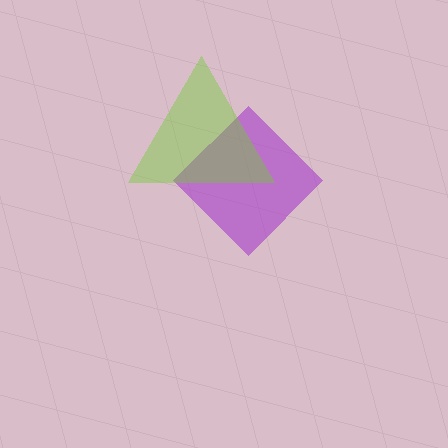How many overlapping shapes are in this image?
There are 2 overlapping shapes in the image.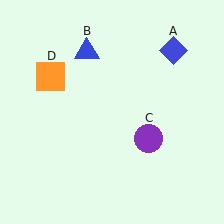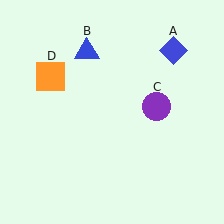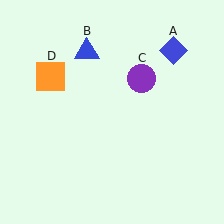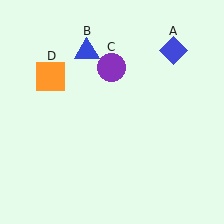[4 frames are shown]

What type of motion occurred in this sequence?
The purple circle (object C) rotated counterclockwise around the center of the scene.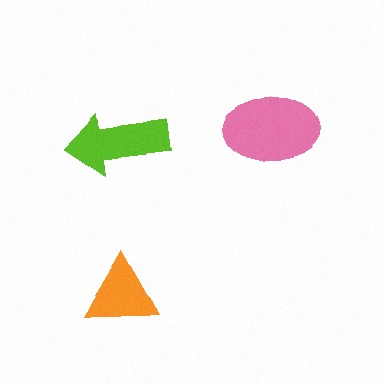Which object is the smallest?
The orange triangle.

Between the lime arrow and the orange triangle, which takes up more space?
The lime arrow.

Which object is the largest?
The pink ellipse.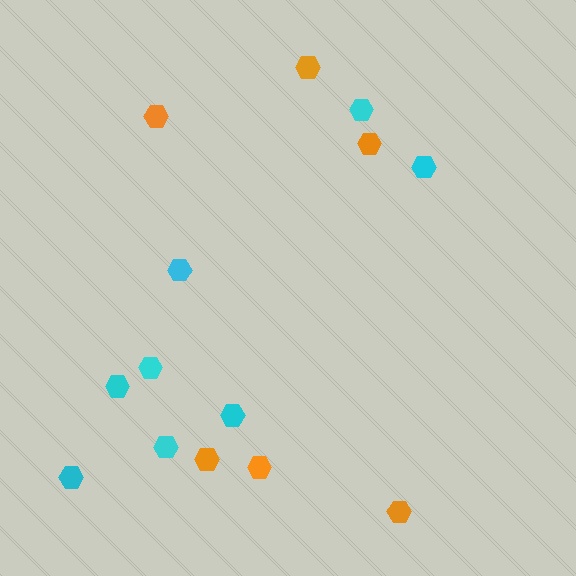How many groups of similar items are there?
There are 2 groups: one group of cyan hexagons (8) and one group of orange hexagons (6).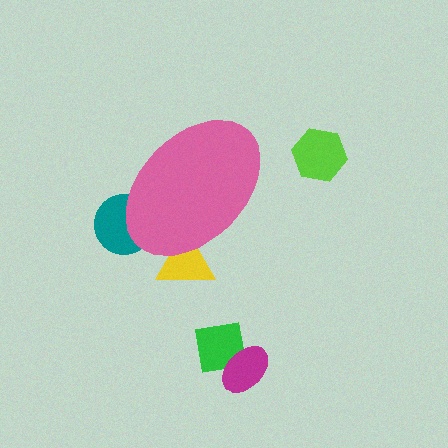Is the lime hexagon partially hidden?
No, the lime hexagon is fully visible.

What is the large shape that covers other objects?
A pink ellipse.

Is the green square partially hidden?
No, the green square is fully visible.